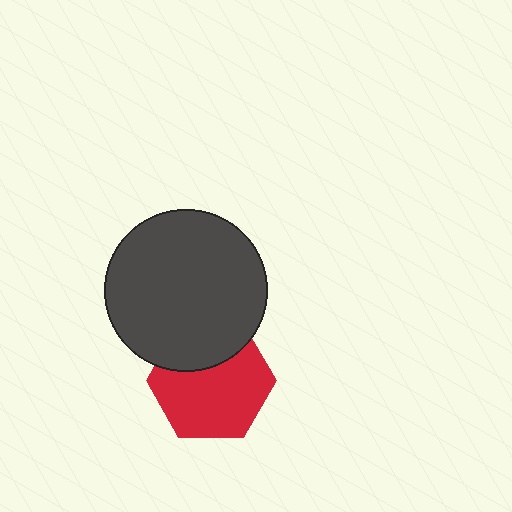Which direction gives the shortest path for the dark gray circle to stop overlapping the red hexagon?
Moving up gives the shortest separation.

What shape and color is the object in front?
The object in front is a dark gray circle.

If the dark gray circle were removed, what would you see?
You would see the complete red hexagon.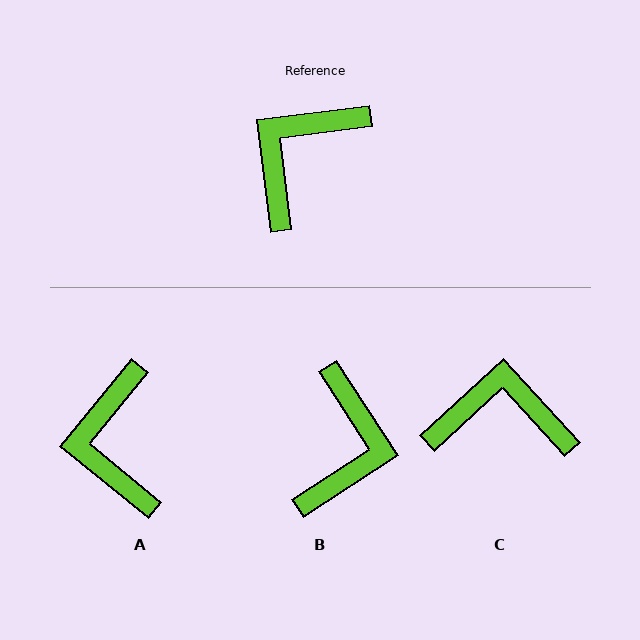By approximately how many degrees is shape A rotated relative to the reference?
Approximately 44 degrees counter-clockwise.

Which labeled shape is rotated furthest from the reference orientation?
B, about 154 degrees away.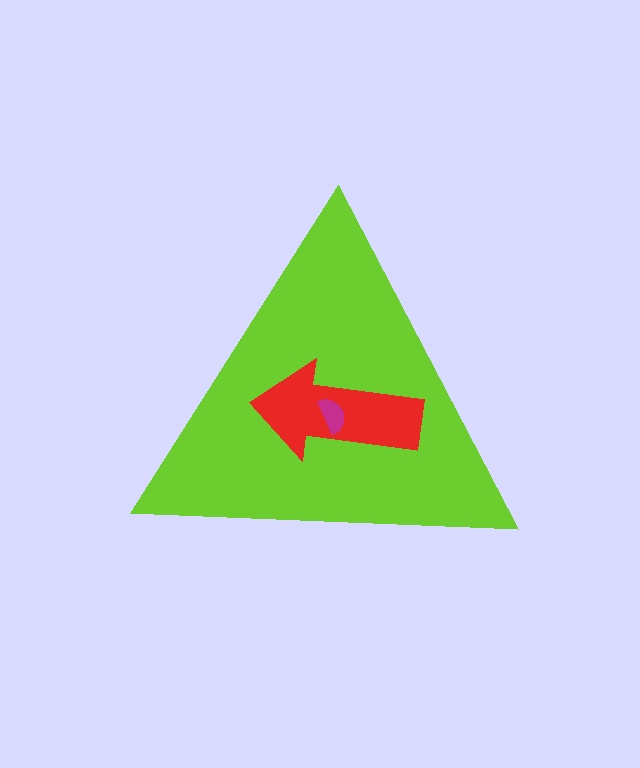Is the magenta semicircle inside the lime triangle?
Yes.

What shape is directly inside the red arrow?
The magenta semicircle.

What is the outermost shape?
The lime triangle.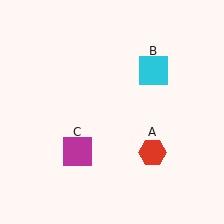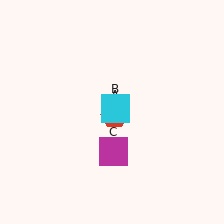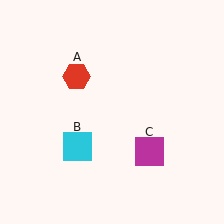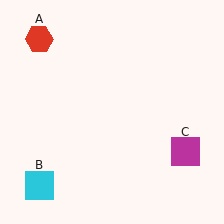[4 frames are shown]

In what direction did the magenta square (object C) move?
The magenta square (object C) moved right.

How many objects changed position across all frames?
3 objects changed position: red hexagon (object A), cyan square (object B), magenta square (object C).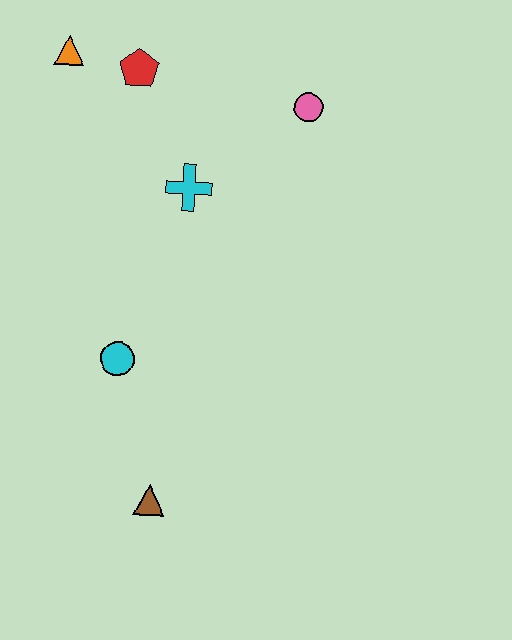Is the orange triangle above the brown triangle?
Yes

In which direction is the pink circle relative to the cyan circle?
The pink circle is above the cyan circle.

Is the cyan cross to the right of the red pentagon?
Yes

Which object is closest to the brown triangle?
The cyan circle is closest to the brown triangle.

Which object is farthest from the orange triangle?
The brown triangle is farthest from the orange triangle.